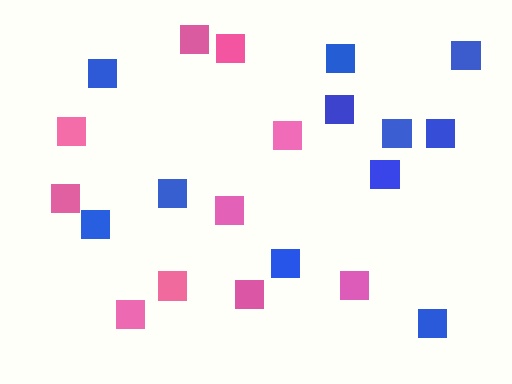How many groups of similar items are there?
There are 2 groups: one group of blue squares (11) and one group of pink squares (10).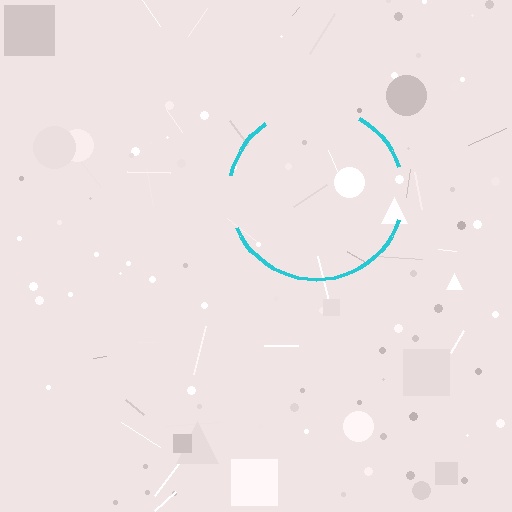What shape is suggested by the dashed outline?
The dashed outline suggests a circle.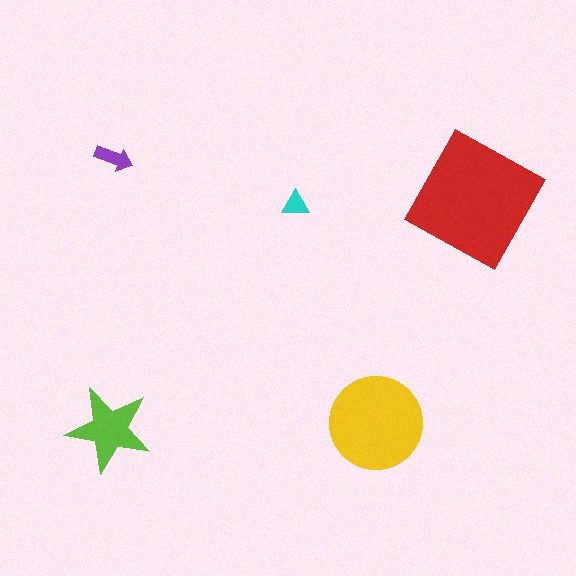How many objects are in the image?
There are 5 objects in the image.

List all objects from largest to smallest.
The red square, the yellow circle, the lime star, the purple arrow, the cyan triangle.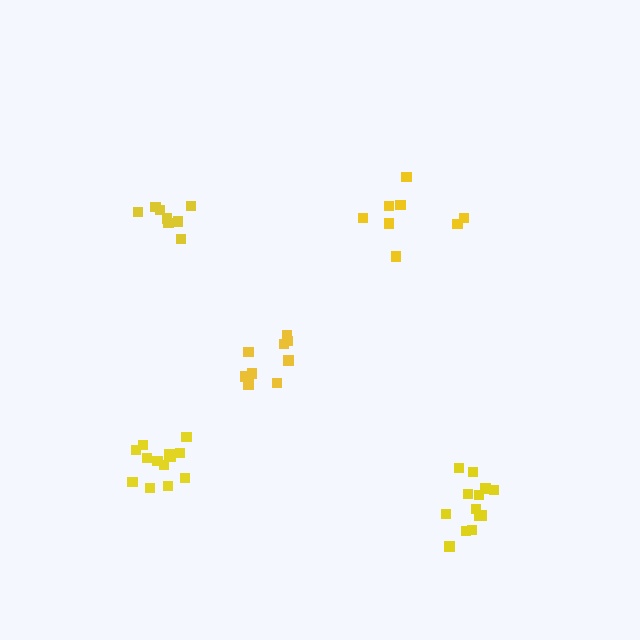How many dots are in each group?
Group 1: 8 dots, Group 2: 13 dots, Group 3: 9 dots, Group 4: 8 dots, Group 5: 14 dots (52 total).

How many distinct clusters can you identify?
There are 5 distinct clusters.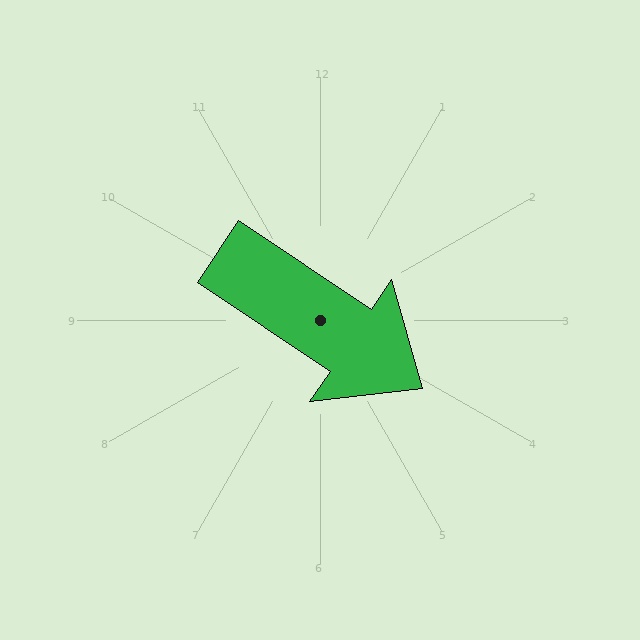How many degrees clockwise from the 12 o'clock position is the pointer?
Approximately 124 degrees.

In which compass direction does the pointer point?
Southeast.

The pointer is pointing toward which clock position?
Roughly 4 o'clock.